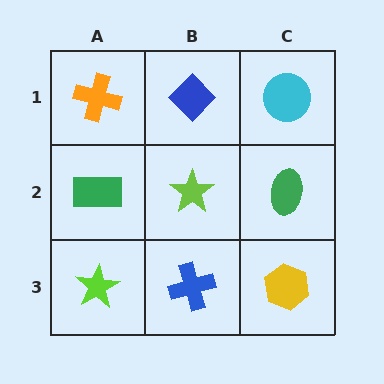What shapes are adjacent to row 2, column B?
A blue diamond (row 1, column B), a blue cross (row 3, column B), a green rectangle (row 2, column A), a green ellipse (row 2, column C).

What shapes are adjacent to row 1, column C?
A green ellipse (row 2, column C), a blue diamond (row 1, column B).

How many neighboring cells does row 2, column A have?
3.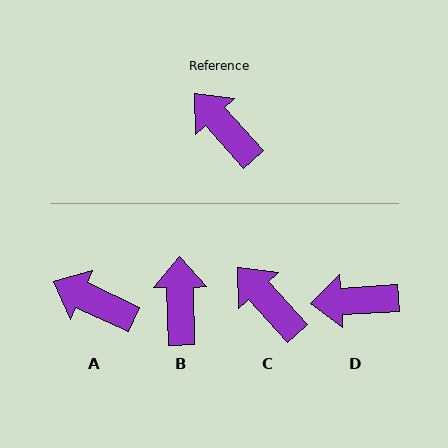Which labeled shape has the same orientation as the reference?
C.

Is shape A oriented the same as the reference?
No, it is off by about 23 degrees.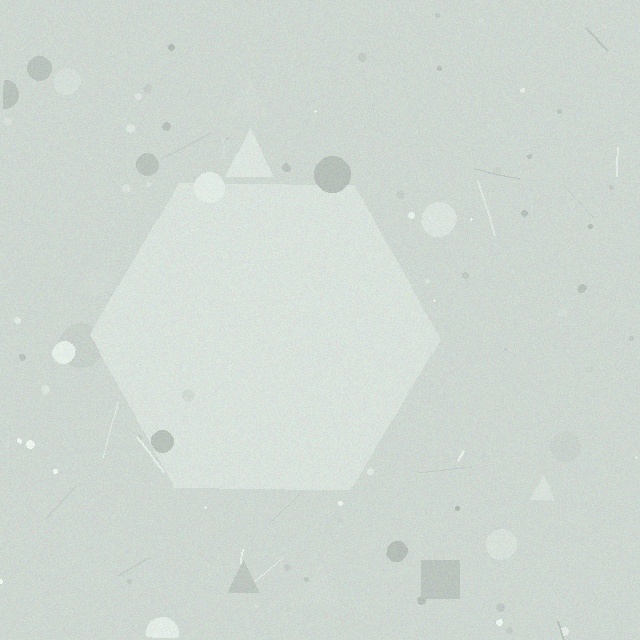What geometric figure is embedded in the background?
A hexagon is embedded in the background.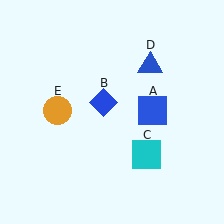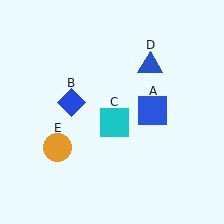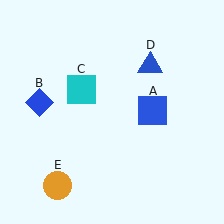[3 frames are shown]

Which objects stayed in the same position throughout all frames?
Blue square (object A) and blue triangle (object D) remained stationary.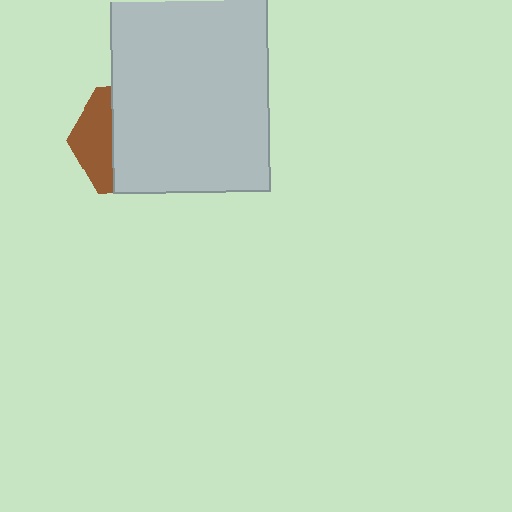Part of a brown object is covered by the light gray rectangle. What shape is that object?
It is a hexagon.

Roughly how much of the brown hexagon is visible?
A small part of it is visible (roughly 32%).